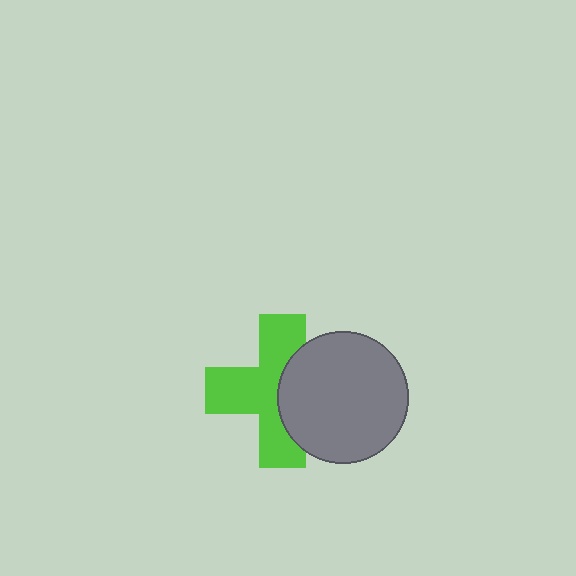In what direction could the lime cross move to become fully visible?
The lime cross could move left. That would shift it out from behind the gray circle entirely.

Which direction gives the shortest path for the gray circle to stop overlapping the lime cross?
Moving right gives the shortest separation.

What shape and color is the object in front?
The object in front is a gray circle.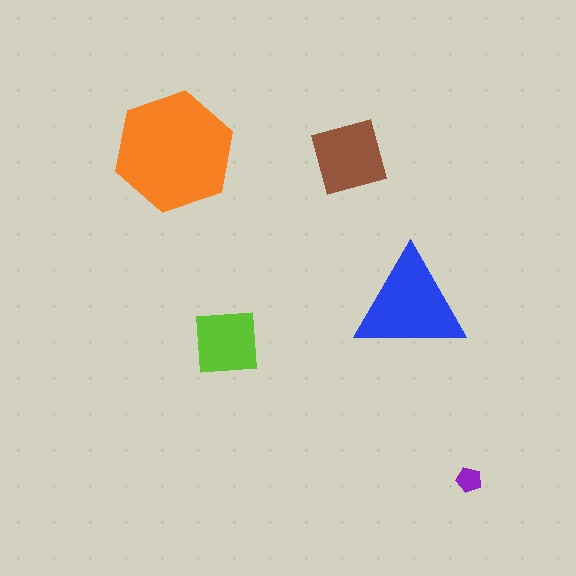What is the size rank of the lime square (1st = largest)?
4th.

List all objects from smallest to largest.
The purple pentagon, the lime square, the brown square, the blue triangle, the orange hexagon.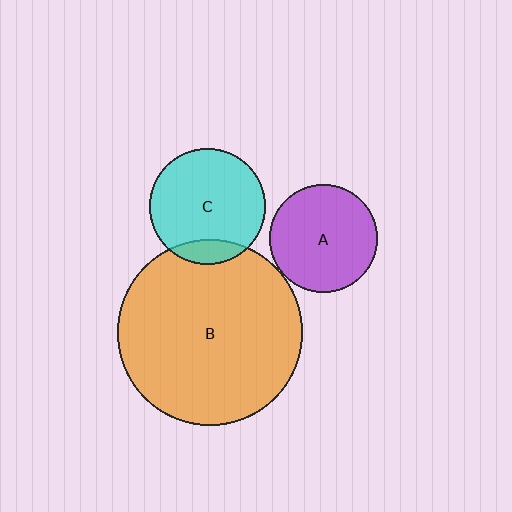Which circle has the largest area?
Circle B (orange).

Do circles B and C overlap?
Yes.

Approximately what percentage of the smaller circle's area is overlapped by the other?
Approximately 15%.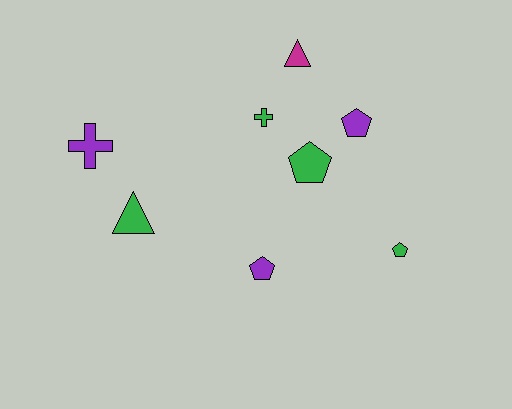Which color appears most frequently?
Green, with 4 objects.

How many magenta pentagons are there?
There are no magenta pentagons.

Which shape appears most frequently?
Pentagon, with 4 objects.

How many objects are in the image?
There are 8 objects.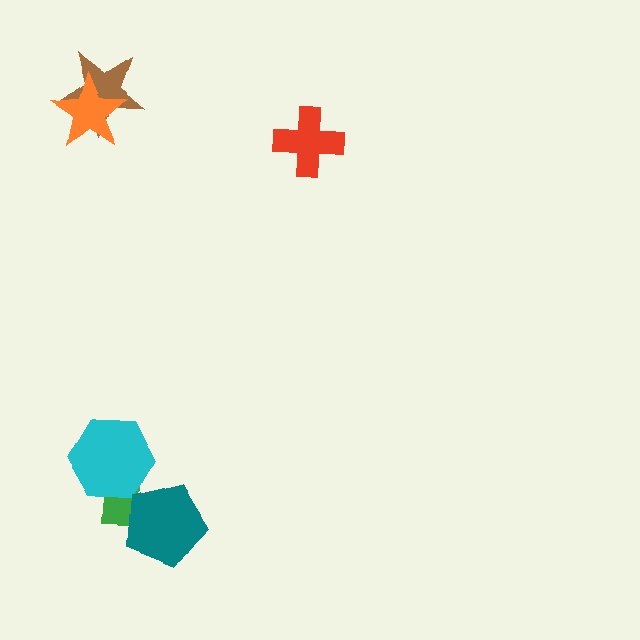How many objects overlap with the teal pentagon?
1 object overlaps with the teal pentagon.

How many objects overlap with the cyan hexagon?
1 object overlaps with the cyan hexagon.